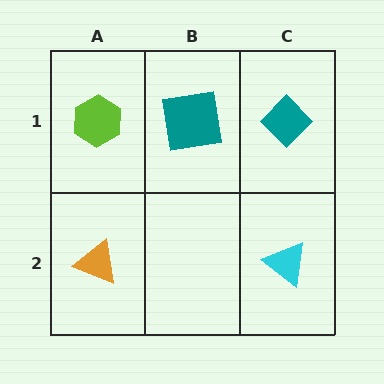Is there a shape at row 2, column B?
No, that cell is empty.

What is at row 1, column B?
A teal square.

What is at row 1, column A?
A lime hexagon.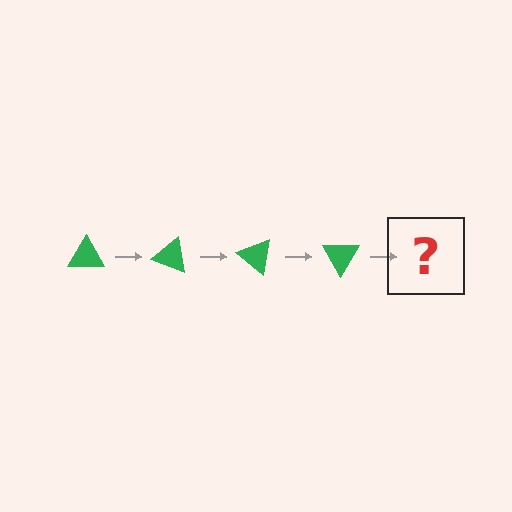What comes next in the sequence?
The next element should be a green triangle rotated 80 degrees.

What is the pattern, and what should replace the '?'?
The pattern is that the triangle rotates 20 degrees each step. The '?' should be a green triangle rotated 80 degrees.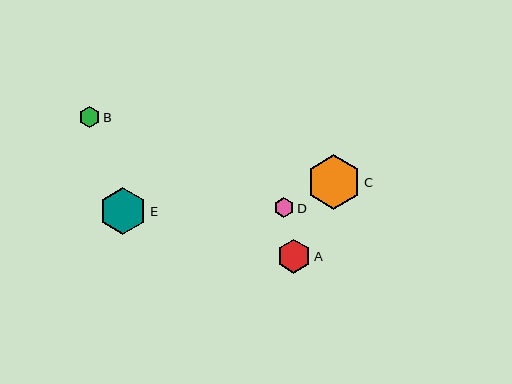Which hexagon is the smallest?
Hexagon D is the smallest with a size of approximately 20 pixels.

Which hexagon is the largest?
Hexagon C is the largest with a size of approximately 54 pixels.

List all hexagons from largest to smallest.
From largest to smallest: C, E, A, B, D.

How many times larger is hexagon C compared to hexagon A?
Hexagon C is approximately 1.6 times the size of hexagon A.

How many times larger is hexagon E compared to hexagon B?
Hexagon E is approximately 2.3 times the size of hexagon B.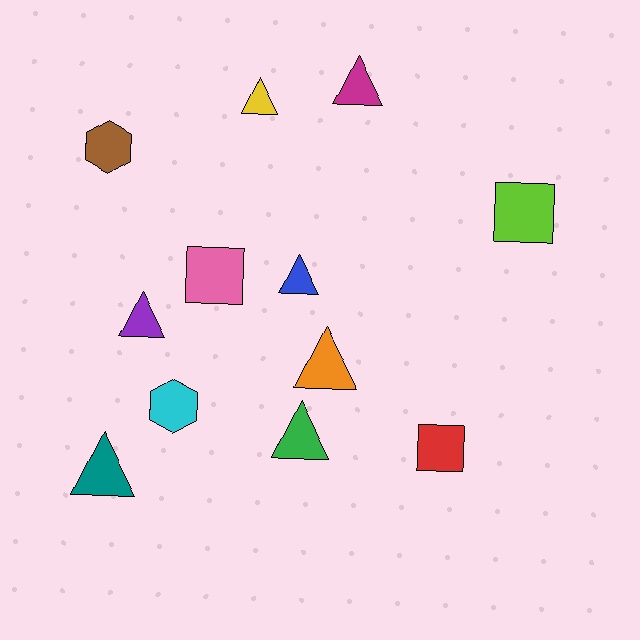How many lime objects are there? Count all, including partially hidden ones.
There is 1 lime object.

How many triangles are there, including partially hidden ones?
There are 7 triangles.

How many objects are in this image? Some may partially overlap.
There are 12 objects.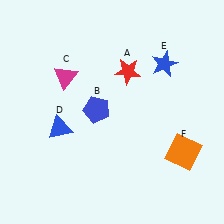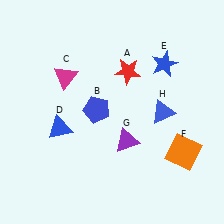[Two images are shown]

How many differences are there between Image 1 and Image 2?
There are 2 differences between the two images.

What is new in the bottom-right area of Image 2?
A purple triangle (G) was added in the bottom-right area of Image 2.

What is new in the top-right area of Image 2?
A blue triangle (H) was added in the top-right area of Image 2.